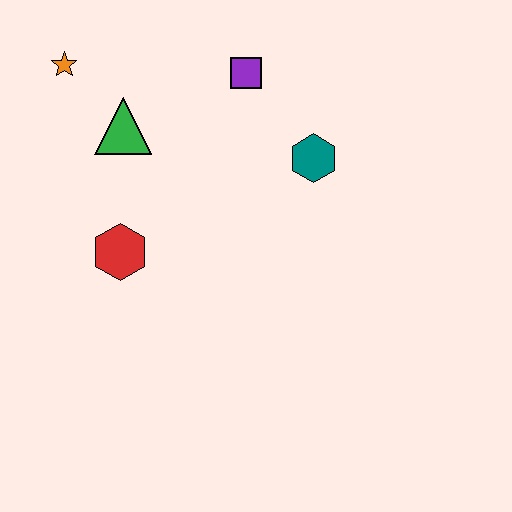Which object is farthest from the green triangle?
The teal hexagon is farthest from the green triangle.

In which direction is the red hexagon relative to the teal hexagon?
The red hexagon is to the left of the teal hexagon.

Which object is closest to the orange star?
The green triangle is closest to the orange star.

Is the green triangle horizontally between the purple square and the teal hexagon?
No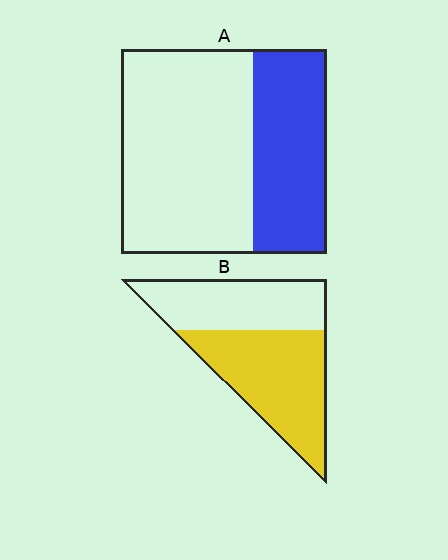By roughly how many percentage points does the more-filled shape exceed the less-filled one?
By roughly 20 percentage points (B over A).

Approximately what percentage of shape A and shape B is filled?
A is approximately 35% and B is approximately 55%.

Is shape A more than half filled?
No.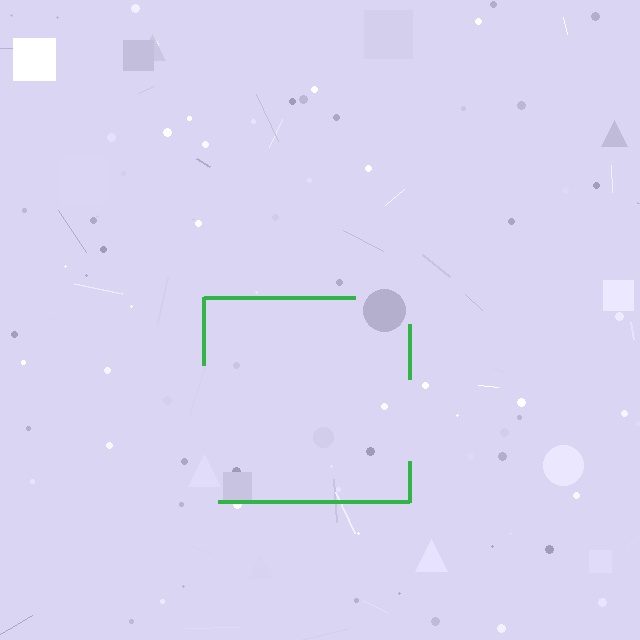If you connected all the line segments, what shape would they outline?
They would outline a square.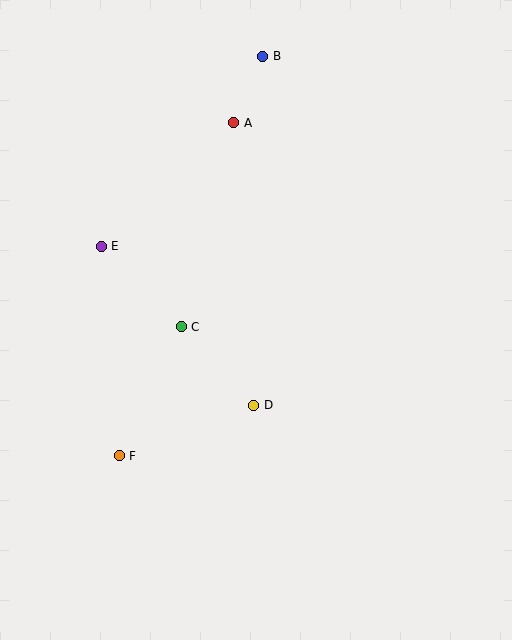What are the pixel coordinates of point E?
Point E is at (101, 246).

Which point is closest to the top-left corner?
Point A is closest to the top-left corner.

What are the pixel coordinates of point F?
Point F is at (119, 456).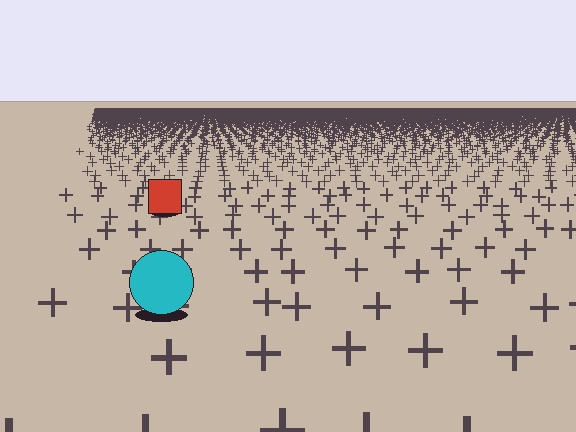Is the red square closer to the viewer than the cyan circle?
No. The cyan circle is closer — you can tell from the texture gradient: the ground texture is coarser near it.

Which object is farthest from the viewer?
The red square is farthest from the viewer. It appears smaller and the ground texture around it is denser.